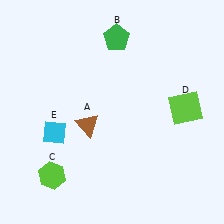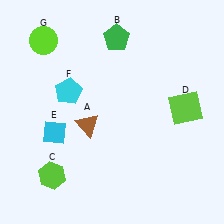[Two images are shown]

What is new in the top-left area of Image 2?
A lime circle (G) was added in the top-left area of Image 2.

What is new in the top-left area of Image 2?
A cyan pentagon (F) was added in the top-left area of Image 2.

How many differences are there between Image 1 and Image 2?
There are 2 differences between the two images.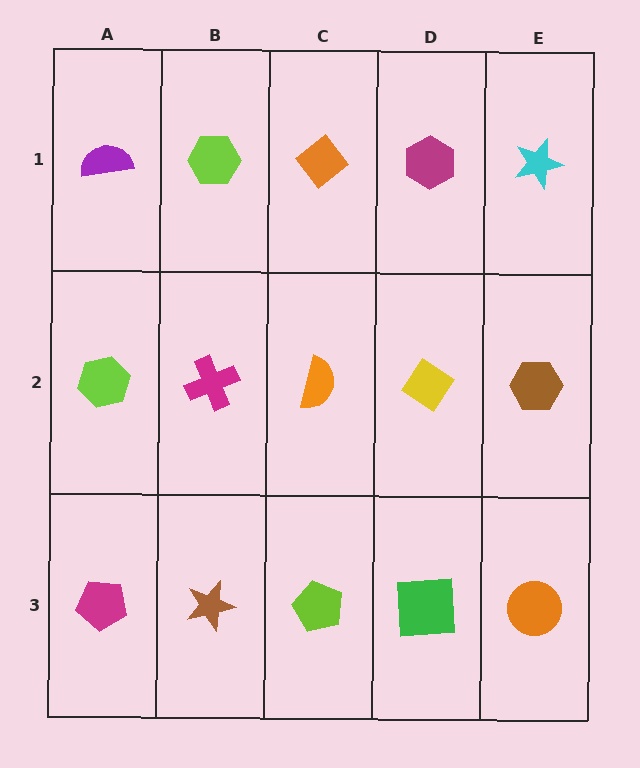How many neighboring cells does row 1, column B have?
3.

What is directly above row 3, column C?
An orange semicircle.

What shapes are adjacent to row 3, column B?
A magenta cross (row 2, column B), a magenta pentagon (row 3, column A), a lime pentagon (row 3, column C).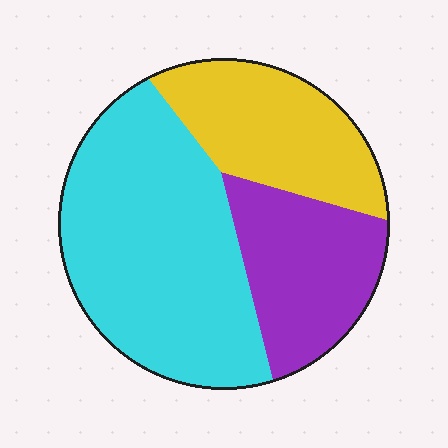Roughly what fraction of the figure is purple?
Purple covers 24% of the figure.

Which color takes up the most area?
Cyan, at roughly 50%.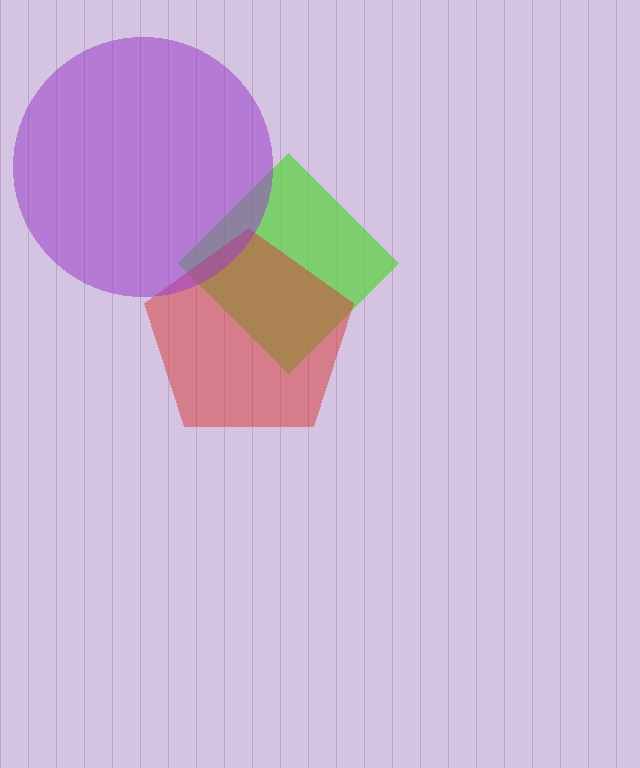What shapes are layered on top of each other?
The layered shapes are: a lime diamond, a red pentagon, a purple circle.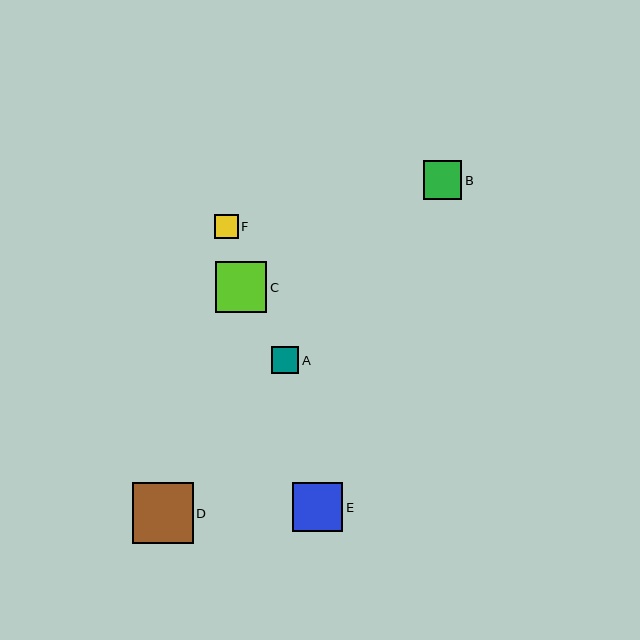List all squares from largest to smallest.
From largest to smallest: D, C, E, B, A, F.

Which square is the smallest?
Square F is the smallest with a size of approximately 23 pixels.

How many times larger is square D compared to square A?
Square D is approximately 2.3 times the size of square A.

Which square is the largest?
Square D is the largest with a size of approximately 61 pixels.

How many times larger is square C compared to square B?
Square C is approximately 1.3 times the size of square B.